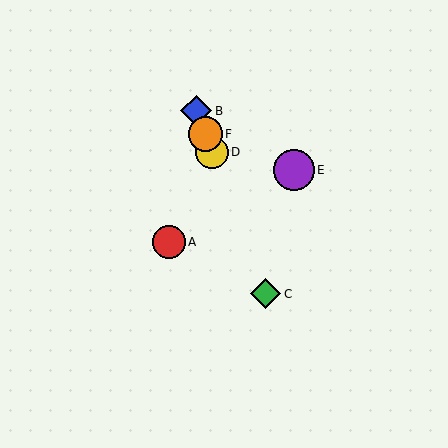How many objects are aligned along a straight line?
4 objects (B, C, D, F) are aligned along a straight line.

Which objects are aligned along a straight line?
Objects B, C, D, F are aligned along a straight line.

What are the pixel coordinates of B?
Object B is at (196, 111).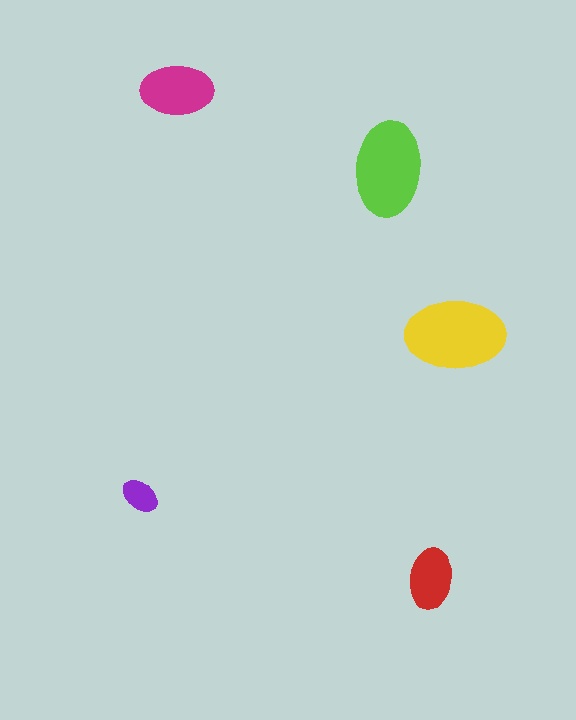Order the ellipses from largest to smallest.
the yellow one, the lime one, the magenta one, the red one, the purple one.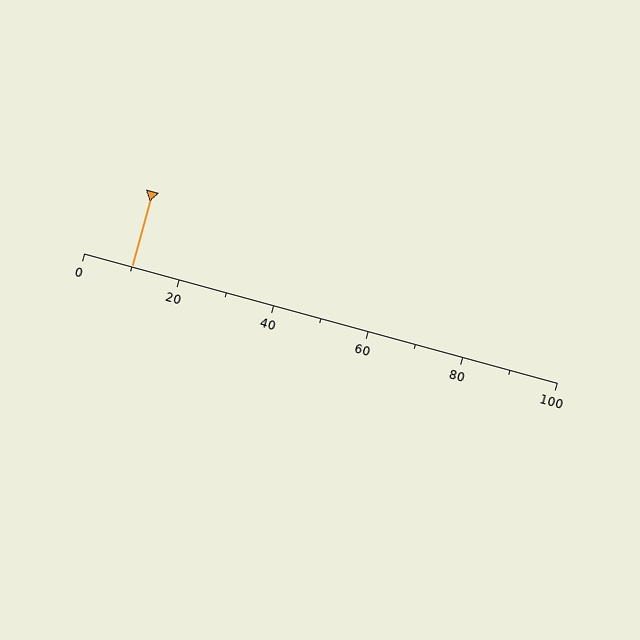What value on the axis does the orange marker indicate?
The marker indicates approximately 10.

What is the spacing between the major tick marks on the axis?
The major ticks are spaced 20 apart.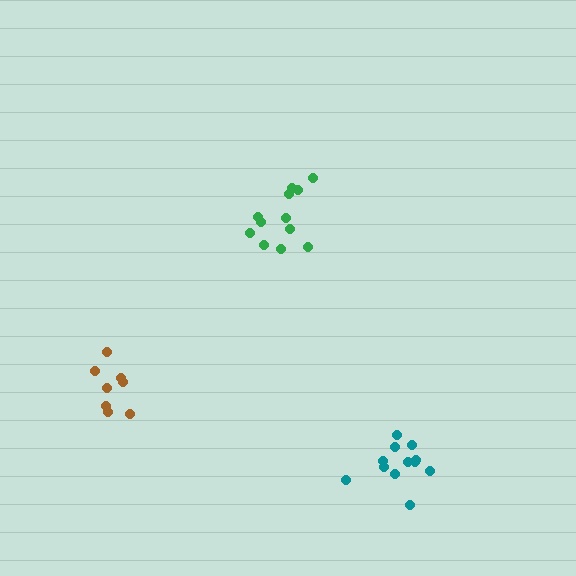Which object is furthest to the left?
The brown cluster is leftmost.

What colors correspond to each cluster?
The clusters are colored: teal, green, brown.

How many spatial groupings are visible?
There are 3 spatial groupings.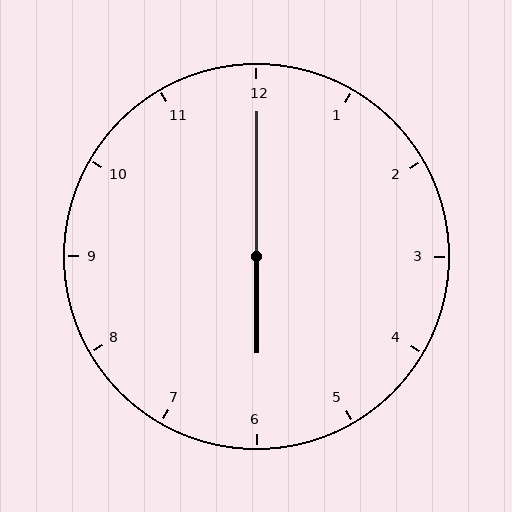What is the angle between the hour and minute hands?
Approximately 180 degrees.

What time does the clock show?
6:00.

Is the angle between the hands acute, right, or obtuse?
It is obtuse.